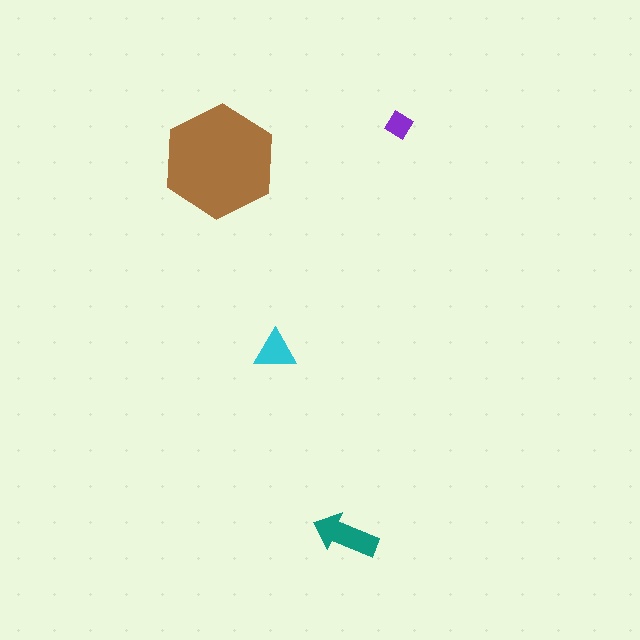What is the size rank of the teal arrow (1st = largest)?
2nd.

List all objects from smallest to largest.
The purple diamond, the cyan triangle, the teal arrow, the brown hexagon.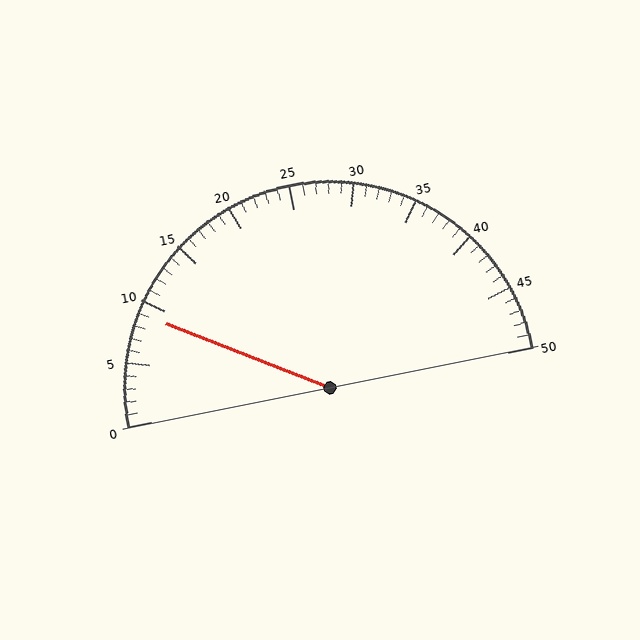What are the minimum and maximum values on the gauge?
The gauge ranges from 0 to 50.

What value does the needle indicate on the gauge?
The needle indicates approximately 9.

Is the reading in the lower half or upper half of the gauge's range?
The reading is in the lower half of the range (0 to 50).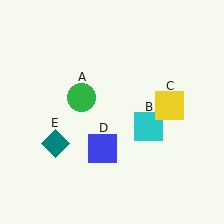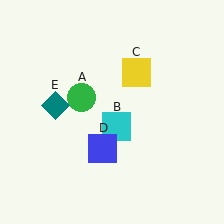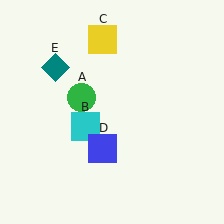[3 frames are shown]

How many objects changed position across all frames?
3 objects changed position: cyan square (object B), yellow square (object C), teal diamond (object E).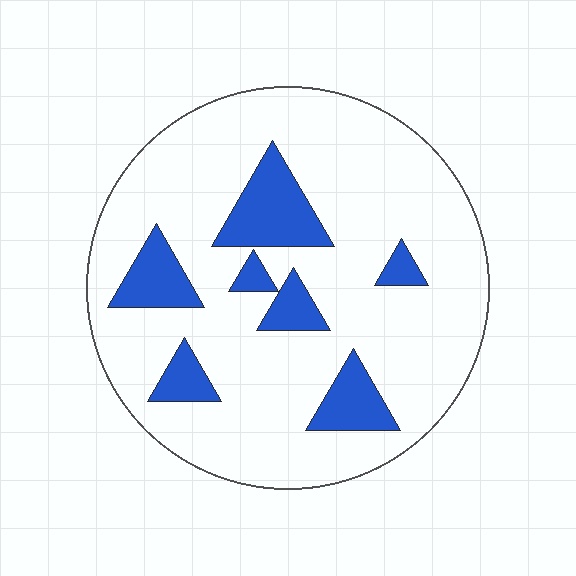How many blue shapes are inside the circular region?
7.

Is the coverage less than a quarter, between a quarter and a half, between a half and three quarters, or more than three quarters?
Less than a quarter.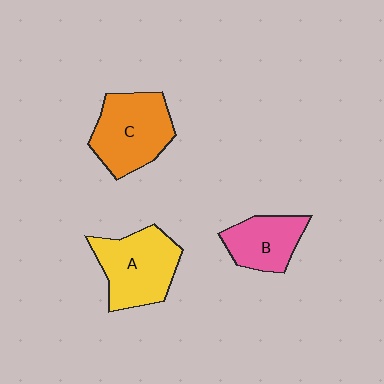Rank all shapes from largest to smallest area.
From largest to smallest: C (orange), A (yellow), B (pink).